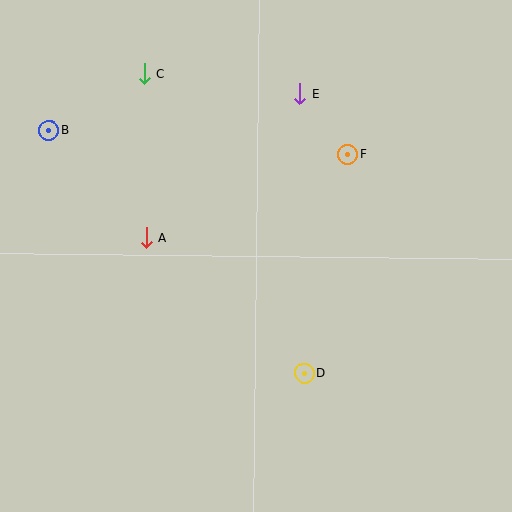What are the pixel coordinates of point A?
Point A is at (146, 237).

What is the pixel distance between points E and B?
The distance between E and B is 253 pixels.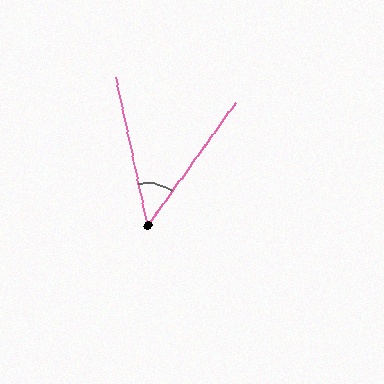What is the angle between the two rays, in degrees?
Approximately 48 degrees.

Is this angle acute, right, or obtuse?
It is acute.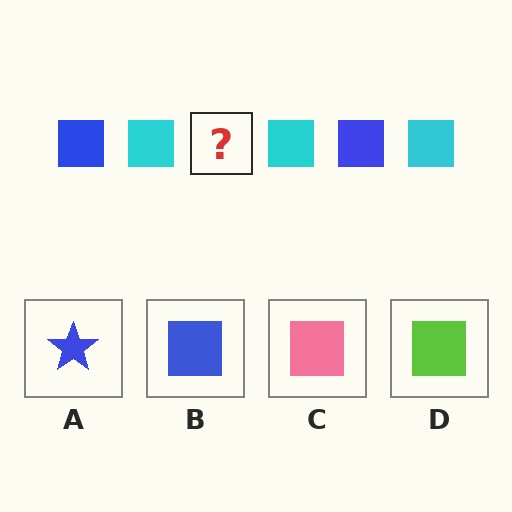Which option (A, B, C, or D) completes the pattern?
B.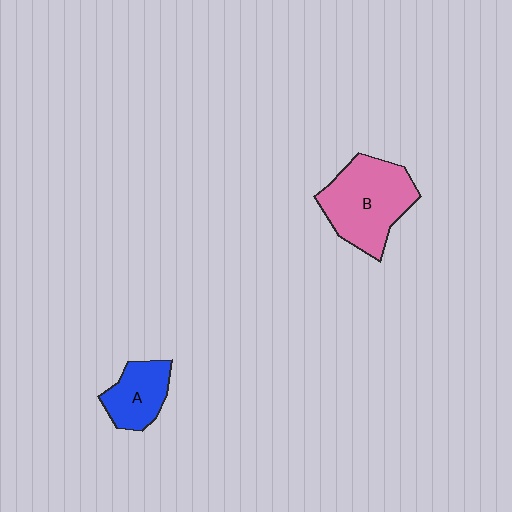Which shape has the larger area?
Shape B (pink).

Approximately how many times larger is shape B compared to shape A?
Approximately 1.8 times.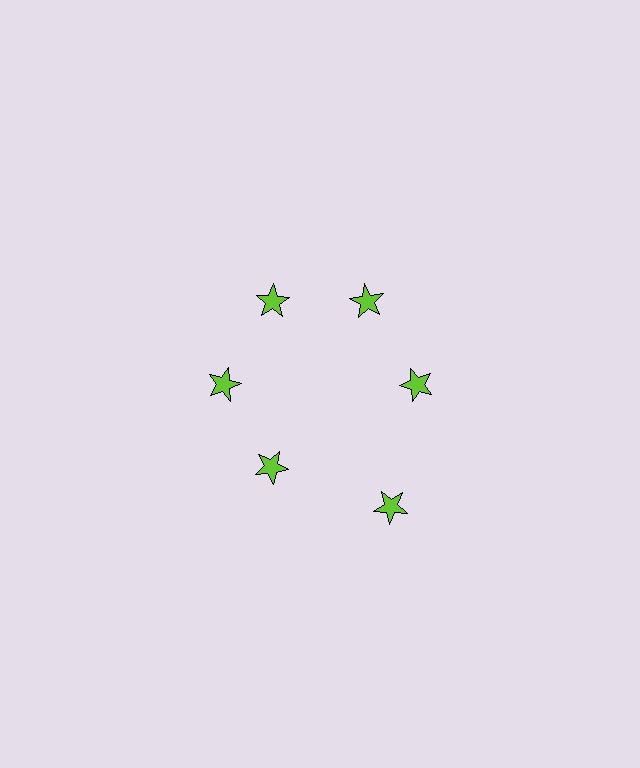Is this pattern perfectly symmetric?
No. The 6 lime stars are arranged in a ring, but one element near the 5 o'clock position is pushed outward from the center, breaking the 6-fold rotational symmetry.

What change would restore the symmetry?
The symmetry would be restored by moving it inward, back onto the ring so that all 6 stars sit at equal angles and equal distance from the center.